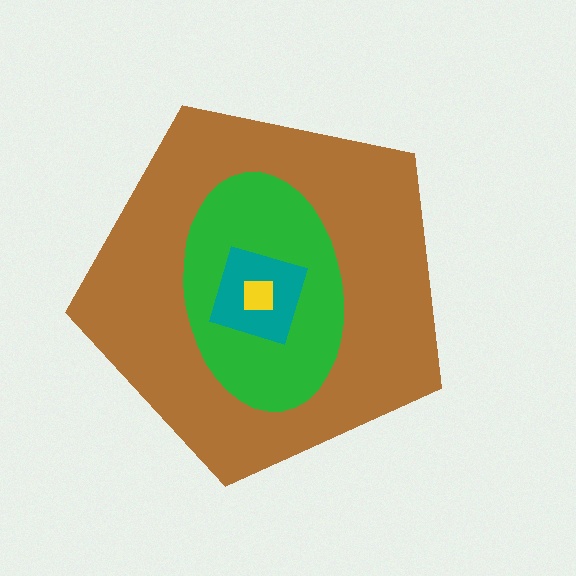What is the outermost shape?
The brown pentagon.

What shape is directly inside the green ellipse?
The teal diamond.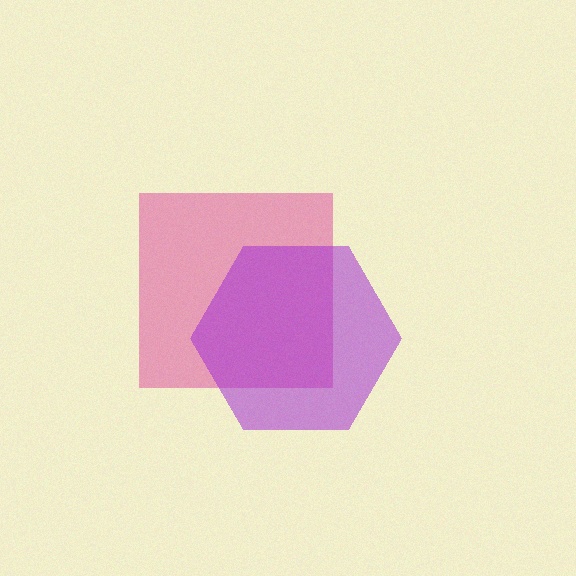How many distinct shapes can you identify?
There are 2 distinct shapes: a magenta square, a purple hexagon.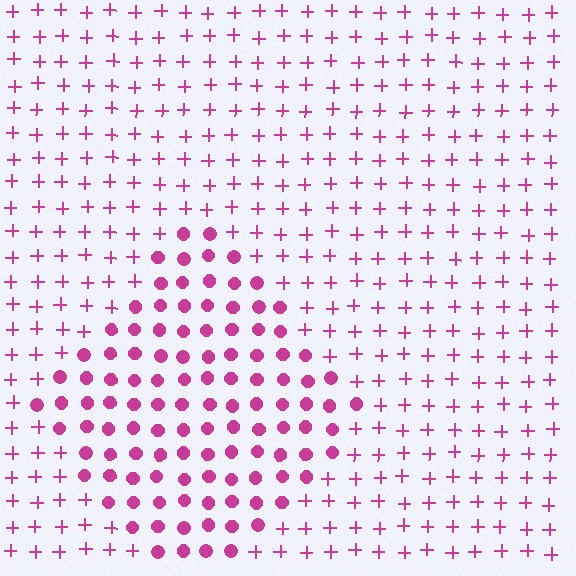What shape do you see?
I see a diamond.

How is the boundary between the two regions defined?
The boundary is defined by a change in element shape: circles inside vs. plus signs outside. All elements share the same color and spacing.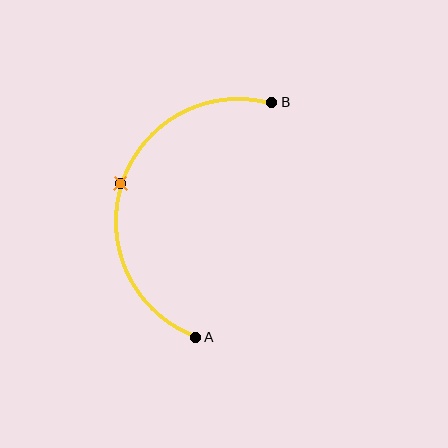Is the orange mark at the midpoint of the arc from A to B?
Yes. The orange mark lies on the arc at equal arc-length from both A and B — it is the arc midpoint.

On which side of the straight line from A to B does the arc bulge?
The arc bulges to the left of the straight line connecting A and B.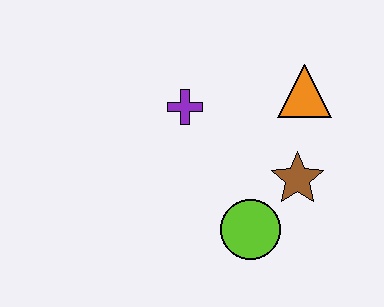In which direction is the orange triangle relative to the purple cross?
The orange triangle is to the right of the purple cross.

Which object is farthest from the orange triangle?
The lime circle is farthest from the orange triangle.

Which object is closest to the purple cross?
The orange triangle is closest to the purple cross.